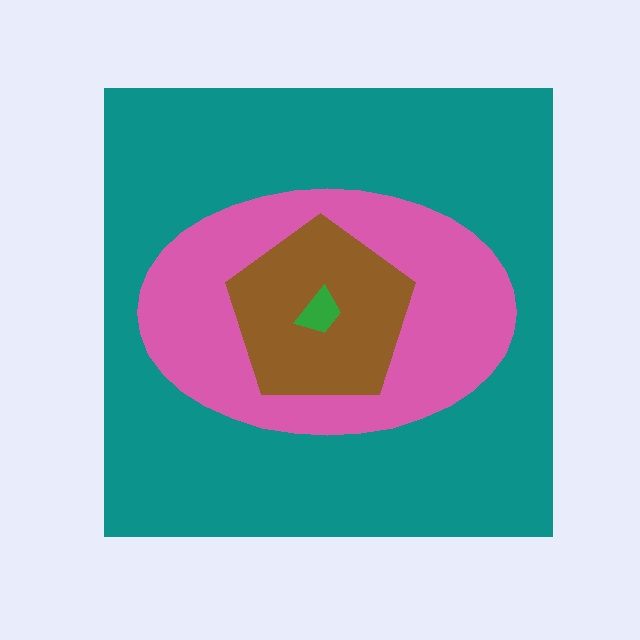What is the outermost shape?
The teal square.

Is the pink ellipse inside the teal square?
Yes.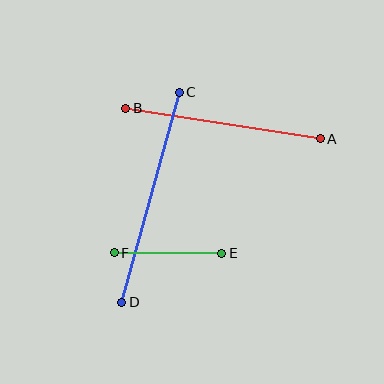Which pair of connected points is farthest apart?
Points C and D are farthest apart.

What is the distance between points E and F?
The distance is approximately 107 pixels.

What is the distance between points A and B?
The distance is approximately 197 pixels.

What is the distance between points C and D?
The distance is approximately 218 pixels.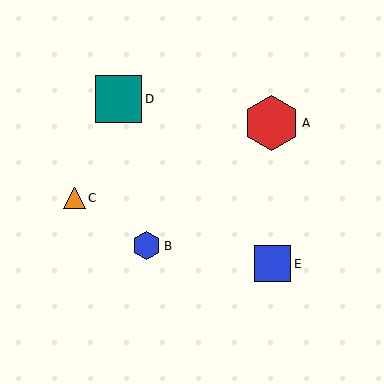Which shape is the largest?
The red hexagon (labeled A) is the largest.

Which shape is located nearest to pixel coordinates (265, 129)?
The red hexagon (labeled A) at (271, 123) is nearest to that location.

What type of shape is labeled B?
Shape B is a blue hexagon.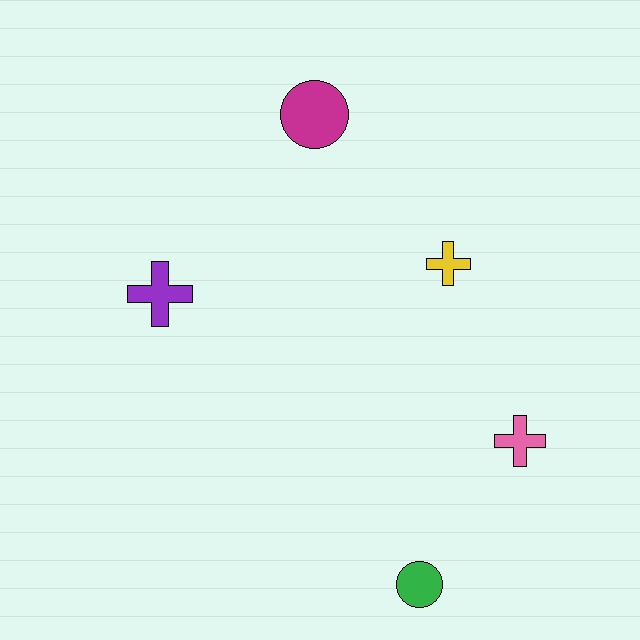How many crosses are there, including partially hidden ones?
There are 3 crosses.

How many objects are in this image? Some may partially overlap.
There are 5 objects.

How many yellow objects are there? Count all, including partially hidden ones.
There is 1 yellow object.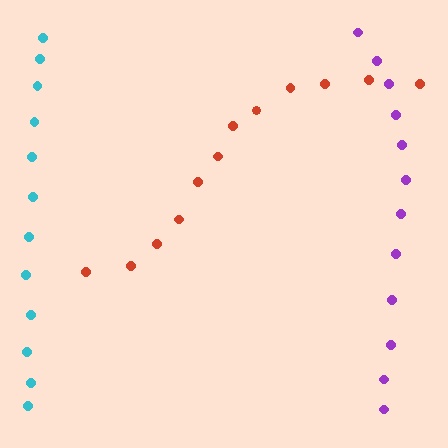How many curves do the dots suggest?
There are 3 distinct paths.